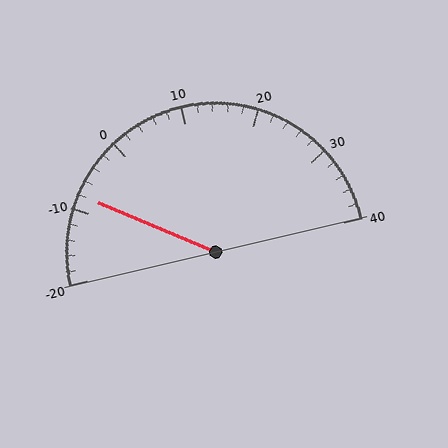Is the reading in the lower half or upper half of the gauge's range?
The reading is in the lower half of the range (-20 to 40).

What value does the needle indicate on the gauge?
The needle indicates approximately -8.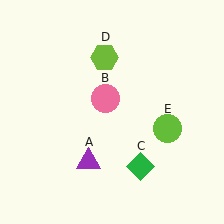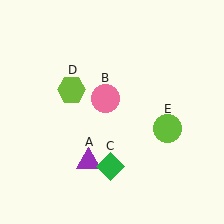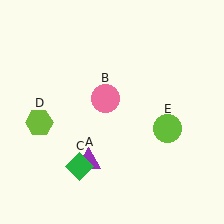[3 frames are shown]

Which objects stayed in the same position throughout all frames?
Purple triangle (object A) and pink circle (object B) and lime circle (object E) remained stationary.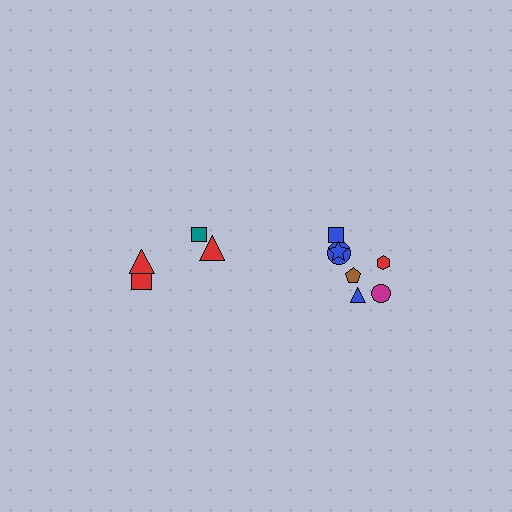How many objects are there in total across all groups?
There are 11 objects.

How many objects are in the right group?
There are 7 objects.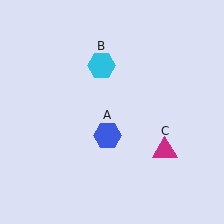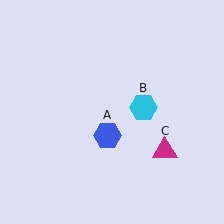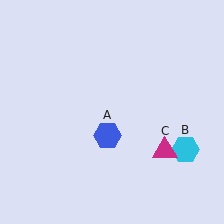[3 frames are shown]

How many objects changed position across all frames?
1 object changed position: cyan hexagon (object B).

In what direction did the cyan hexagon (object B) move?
The cyan hexagon (object B) moved down and to the right.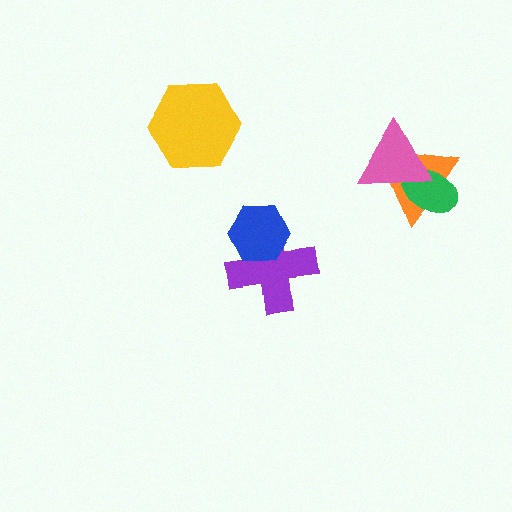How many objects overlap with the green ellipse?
2 objects overlap with the green ellipse.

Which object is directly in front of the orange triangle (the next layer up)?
The green ellipse is directly in front of the orange triangle.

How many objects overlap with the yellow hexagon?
0 objects overlap with the yellow hexagon.